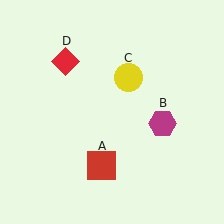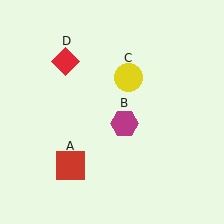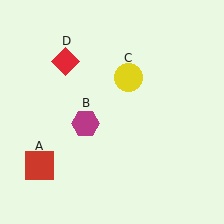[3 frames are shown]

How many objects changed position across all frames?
2 objects changed position: red square (object A), magenta hexagon (object B).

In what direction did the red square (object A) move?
The red square (object A) moved left.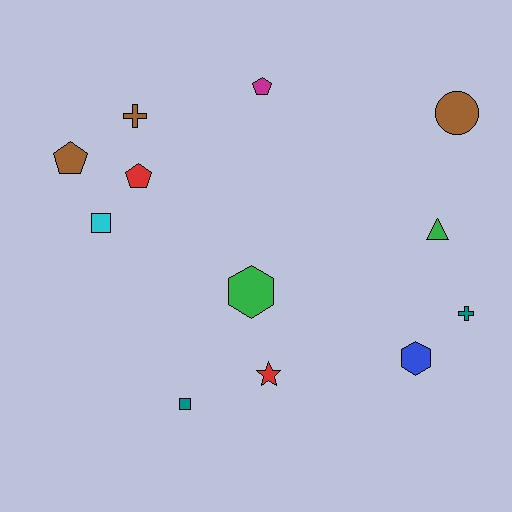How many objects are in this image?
There are 12 objects.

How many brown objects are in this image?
There are 3 brown objects.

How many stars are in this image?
There is 1 star.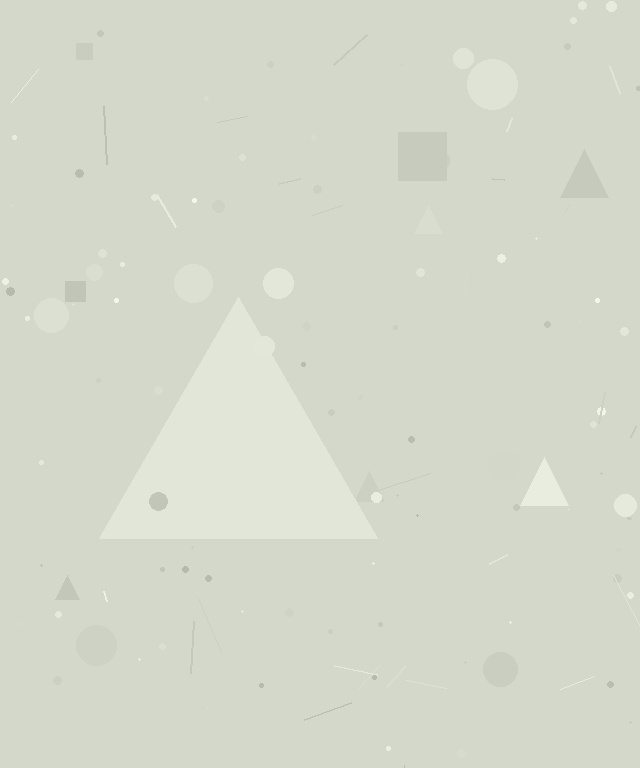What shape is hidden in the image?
A triangle is hidden in the image.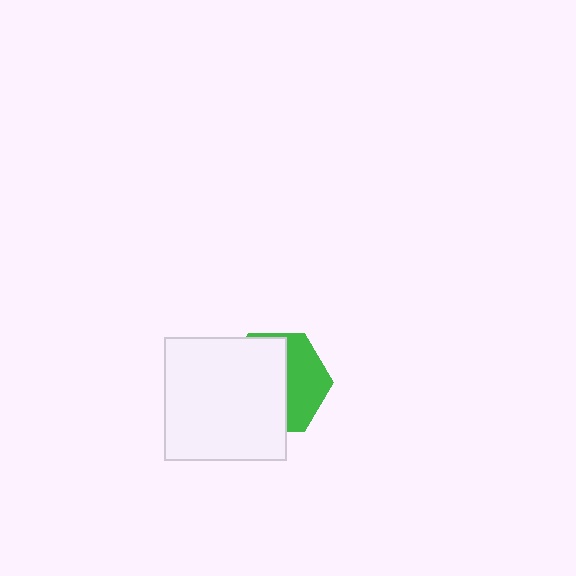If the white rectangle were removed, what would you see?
You would see the complete green hexagon.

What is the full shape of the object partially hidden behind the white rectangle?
The partially hidden object is a green hexagon.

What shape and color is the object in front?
The object in front is a white rectangle.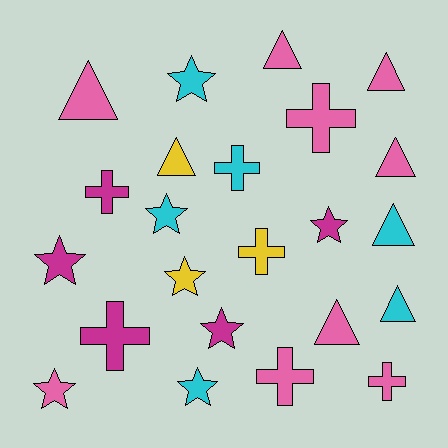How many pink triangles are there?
There are 5 pink triangles.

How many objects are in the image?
There are 23 objects.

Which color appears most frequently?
Pink, with 9 objects.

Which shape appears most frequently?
Star, with 8 objects.